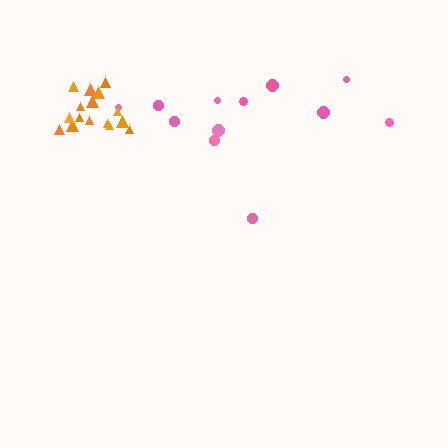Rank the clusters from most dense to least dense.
orange, pink.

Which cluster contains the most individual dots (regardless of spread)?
Orange (16).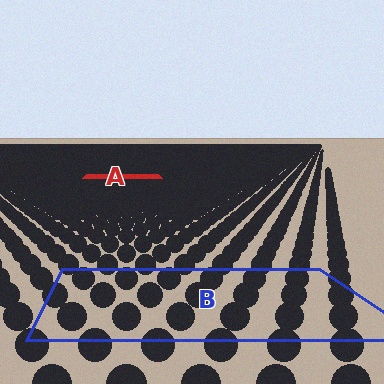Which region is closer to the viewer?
Region B is closer. The texture elements there are larger and more spread out.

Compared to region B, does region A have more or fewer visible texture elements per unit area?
Region A has more texture elements per unit area — they are packed more densely because it is farther away.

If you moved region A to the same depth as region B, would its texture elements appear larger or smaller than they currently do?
They would appear larger. At a closer depth, the same texture elements are projected at a bigger on-screen size.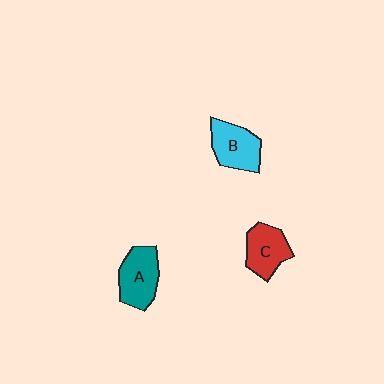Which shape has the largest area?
Shape A (teal).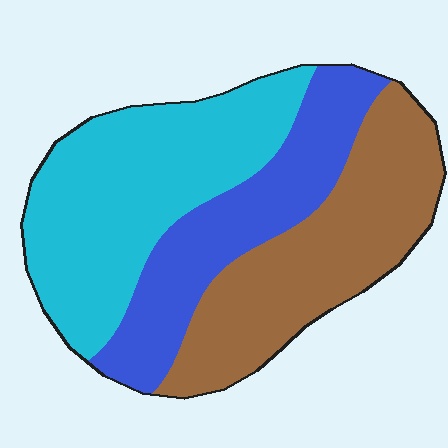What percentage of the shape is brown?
Brown covers 34% of the shape.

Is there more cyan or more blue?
Cyan.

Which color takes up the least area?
Blue, at roughly 25%.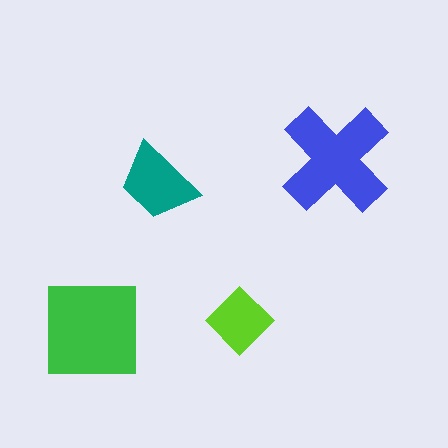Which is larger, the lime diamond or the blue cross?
The blue cross.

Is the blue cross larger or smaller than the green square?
Smaller.